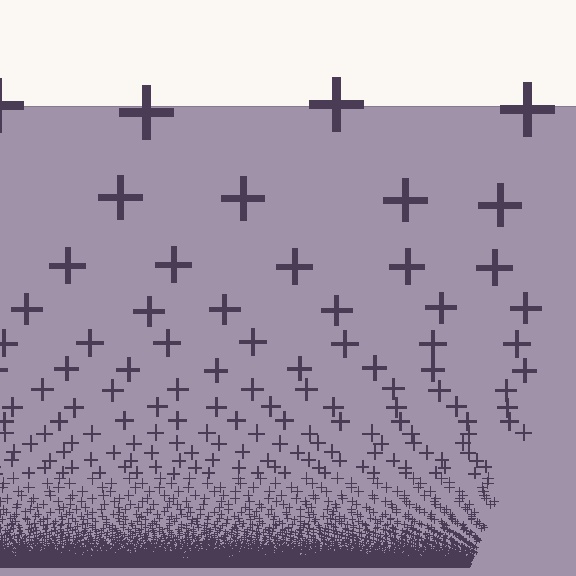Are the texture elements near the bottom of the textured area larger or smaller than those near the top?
Smaller. The gradient is inverted — elements near the bottom are smaller and denser.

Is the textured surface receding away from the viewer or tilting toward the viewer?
The surface appears to tilt toward the viewer. Texture elements get larger and sparser toward the top.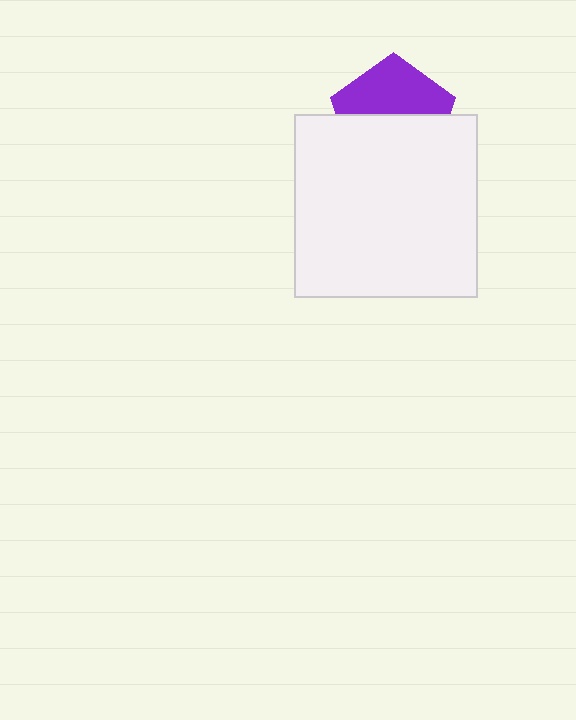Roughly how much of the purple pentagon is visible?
About half of it is visible (roughly 46%).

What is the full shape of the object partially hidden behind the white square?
The partially hidden object is a purple pentagon.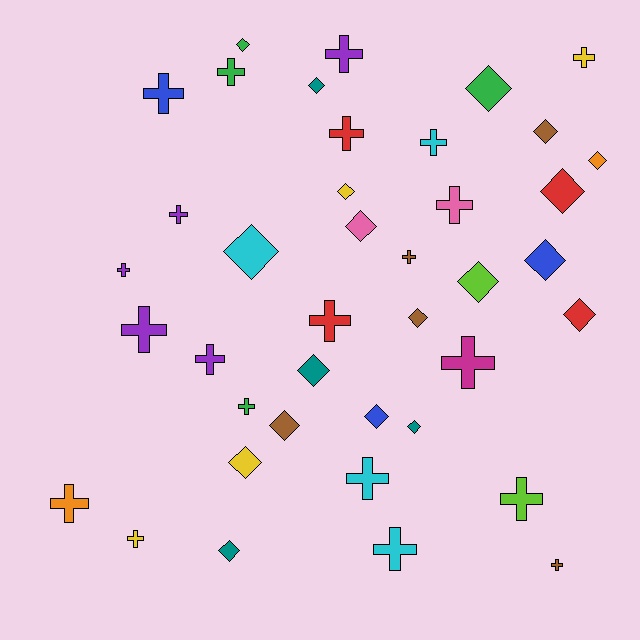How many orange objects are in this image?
There are 2 orange objects.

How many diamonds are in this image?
There are 19 diamonds.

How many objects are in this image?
There are 40 objects.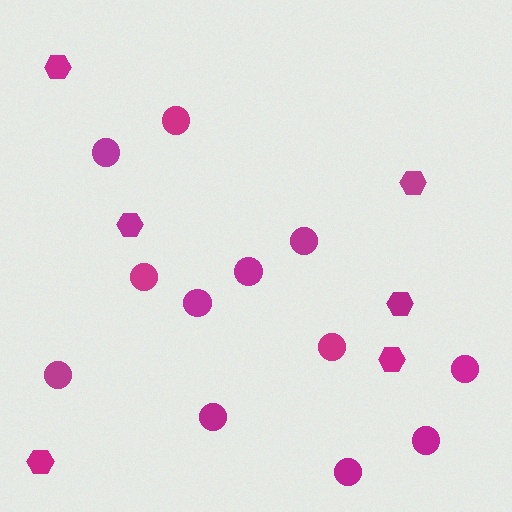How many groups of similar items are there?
There are 2 groups: one group of circles (12) and one group of hexagons (6).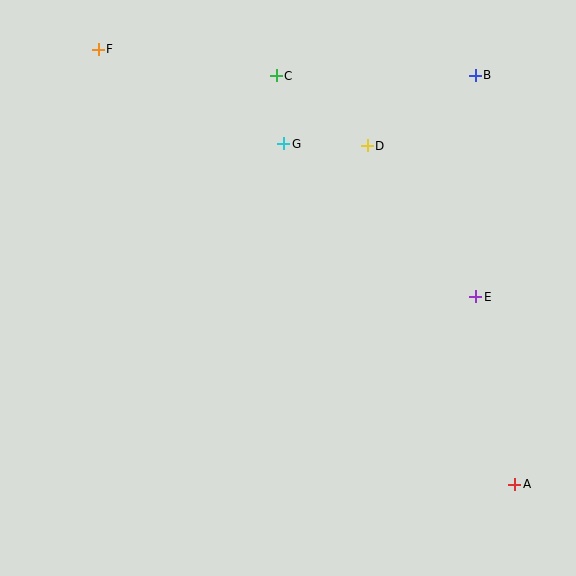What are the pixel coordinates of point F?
Point F is at (98, 49).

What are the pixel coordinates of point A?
Point A is at (515, 484).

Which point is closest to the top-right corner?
Point B is closest to the top-right corner.